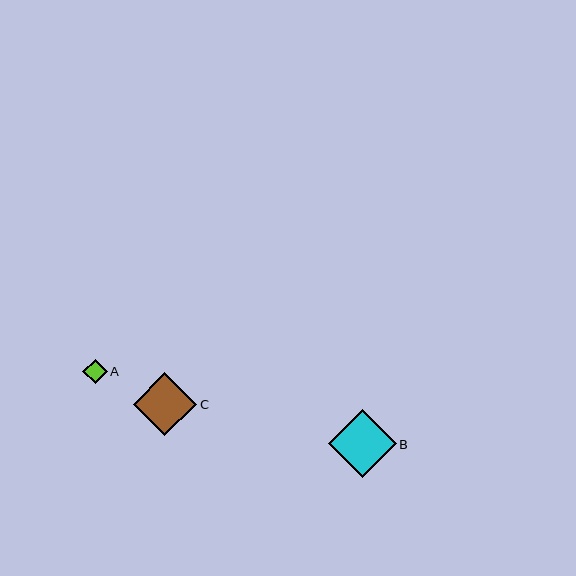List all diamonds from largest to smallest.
From largest to smallest: B, C, A.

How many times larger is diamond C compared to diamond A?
Diamond C is approximately 2.6 times the size of diamond A.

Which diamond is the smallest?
Diamond A is the smallest with a size of approximately 24 pixels.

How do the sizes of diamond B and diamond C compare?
Diamond B and diamond C are approximately the same size.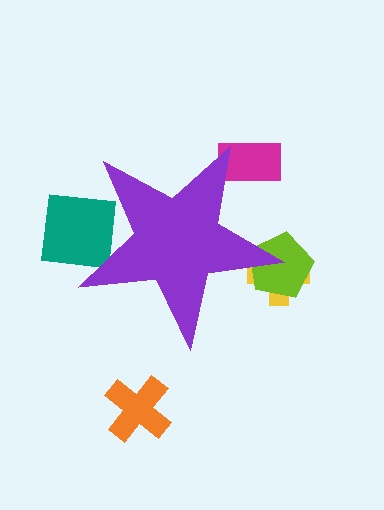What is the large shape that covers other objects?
A purple star.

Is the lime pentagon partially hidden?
Yes, the lime pentagon is partially hidden behind the purple star.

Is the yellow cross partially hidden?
Yes, the yellow cross is partially hidden behind the purple star.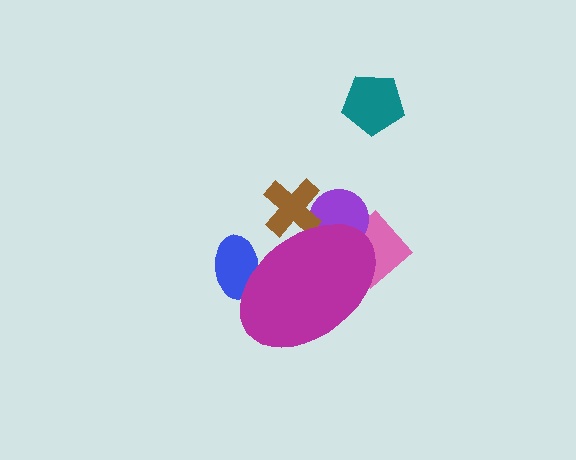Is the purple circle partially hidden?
Yes, the purple circle is partially hidden behind the magenta ellipse.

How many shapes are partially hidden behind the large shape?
4 shapes are partially hidden.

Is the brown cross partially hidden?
Yes, the brown cross is partially hidden behind the magenta ellipse.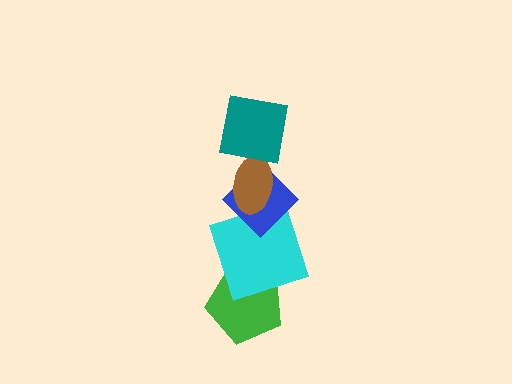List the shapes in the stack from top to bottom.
From top to bottom: the teal square, the brown ellipse, the blue diamond, the cyan square, the green pentagon.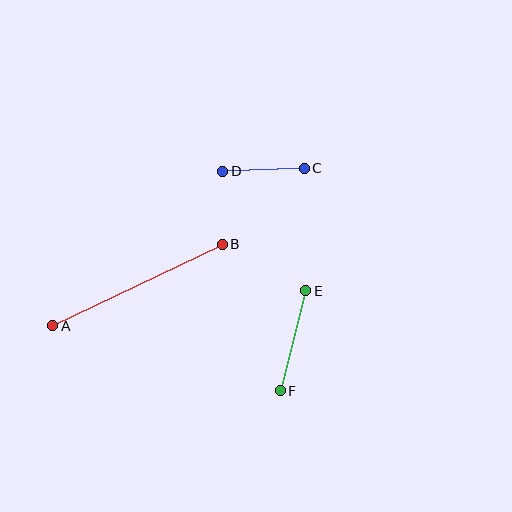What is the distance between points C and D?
The distance is approximately 82 pixels.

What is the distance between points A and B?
The distance is approximately 188 pixels.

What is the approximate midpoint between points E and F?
The midpoint is at approximately (293, 341) pixels.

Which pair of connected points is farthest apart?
Points A and B are farthest apart.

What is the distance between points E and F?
The distance is approximately 103 pixels.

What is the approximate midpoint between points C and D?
The midpoint is at approximately (264, 170) pixels.